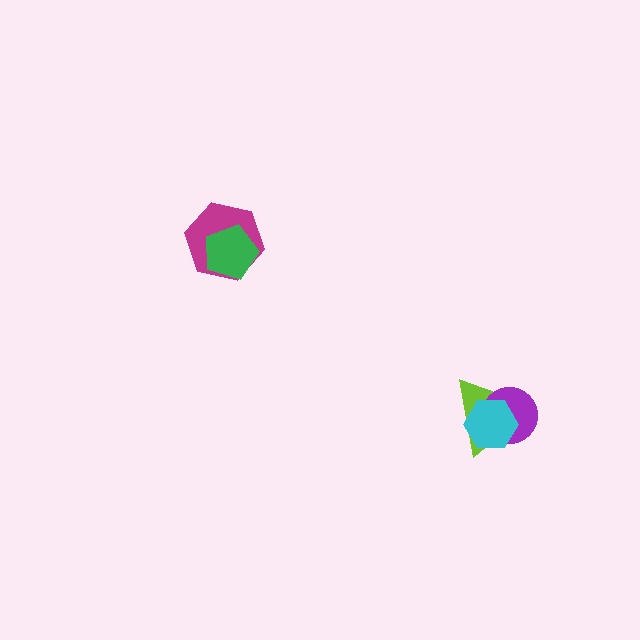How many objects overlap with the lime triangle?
2 objects overlap with the lime triangle.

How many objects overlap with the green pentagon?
1 object overlaps with the green pentagon.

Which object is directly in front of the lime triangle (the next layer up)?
The purple circle is directly in front of the lime triangle.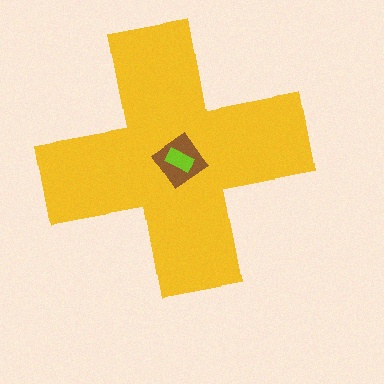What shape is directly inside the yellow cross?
The brown diamond.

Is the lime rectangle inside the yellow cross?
Yes.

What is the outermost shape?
The yellow cross.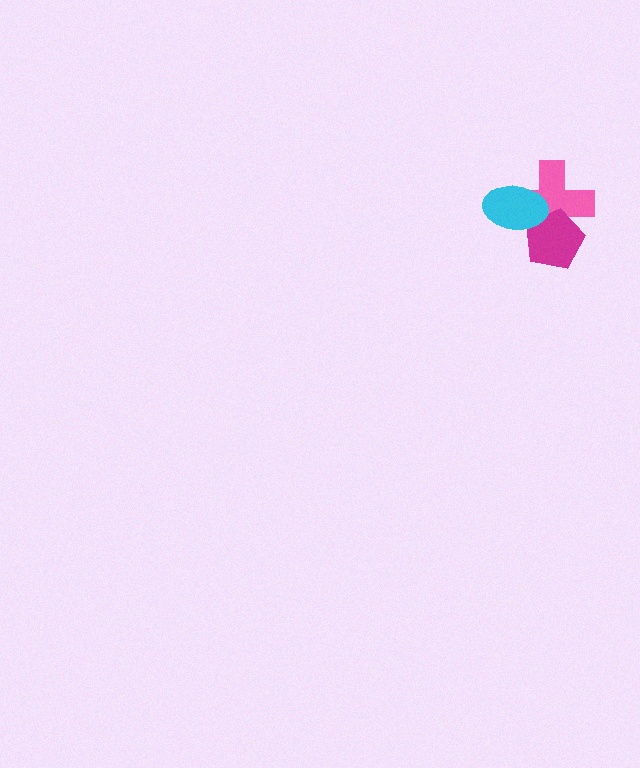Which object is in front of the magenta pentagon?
The cyan ellipse is in front of the magenta pentagon.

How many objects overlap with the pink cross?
2 objects overlap with the pink cross.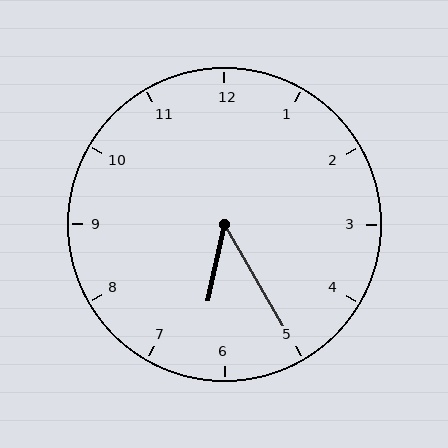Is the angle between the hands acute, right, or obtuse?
It is acute.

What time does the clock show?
6:25.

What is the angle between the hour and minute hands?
Approximately 42 degrees.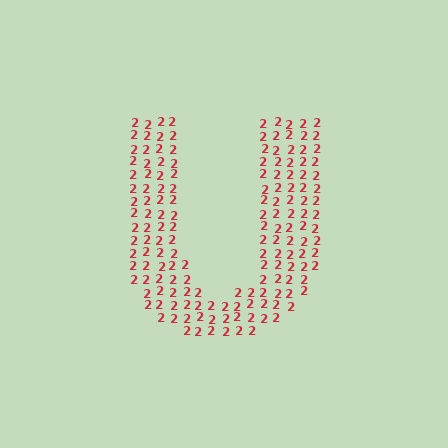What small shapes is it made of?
It is made of small digit 2's.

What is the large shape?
The large shape is the letter U.